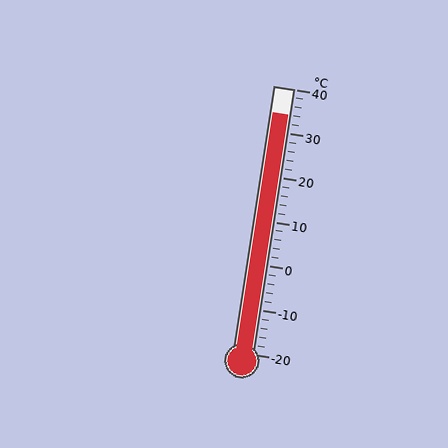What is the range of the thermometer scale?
The thermometer scale ranges from -20°C to 40°C.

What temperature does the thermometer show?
The thermometer shows approximately 34°C.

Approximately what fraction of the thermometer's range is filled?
The thermometer is filled to approximately 90% of its range.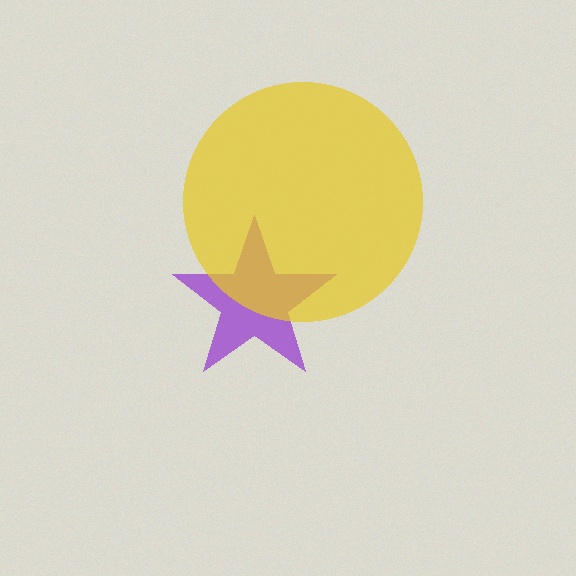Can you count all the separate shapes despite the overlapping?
Yes, there are 2 separate shapes.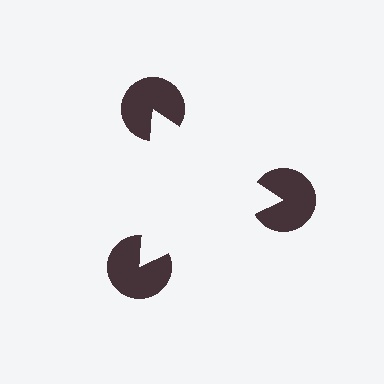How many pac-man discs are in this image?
There are 3 — one at each vertex of the illusory triangle.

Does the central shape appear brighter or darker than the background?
It typically appears slightly brighter than the background, even though no actual brightness change is drawn.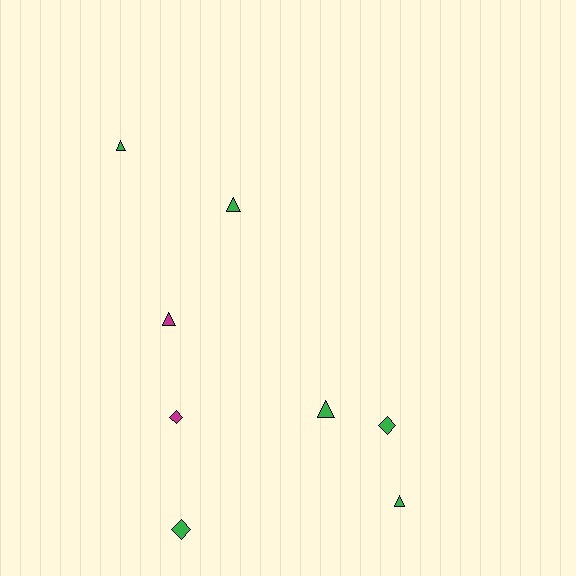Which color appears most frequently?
Green, with 6 objects.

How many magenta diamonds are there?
There is 1 magenta diamond.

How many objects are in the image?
There are 8 objects.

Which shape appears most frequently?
Triangle, with 5 objects.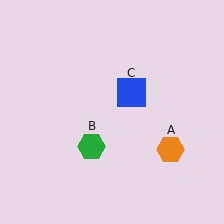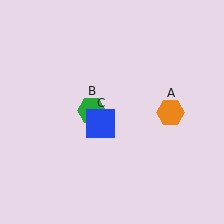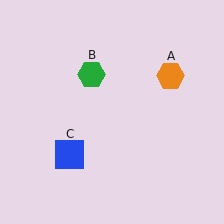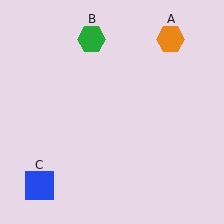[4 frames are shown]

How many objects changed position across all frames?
3 objects changed position: orange hexagon (object A), green hexagon (object B), blue square (object C).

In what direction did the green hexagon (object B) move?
The green hexagon (object B) moved up.